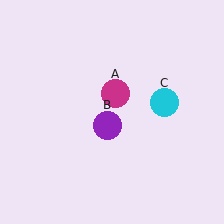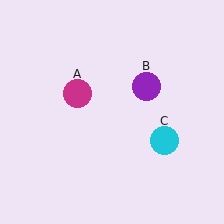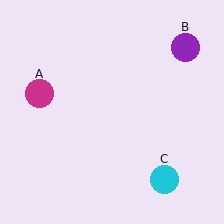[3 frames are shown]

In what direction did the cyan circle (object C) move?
The cyan circle (object C) moved down.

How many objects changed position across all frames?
3 objects changed position: magenta circle (object A), purple circle (object B), cyan circle (object C).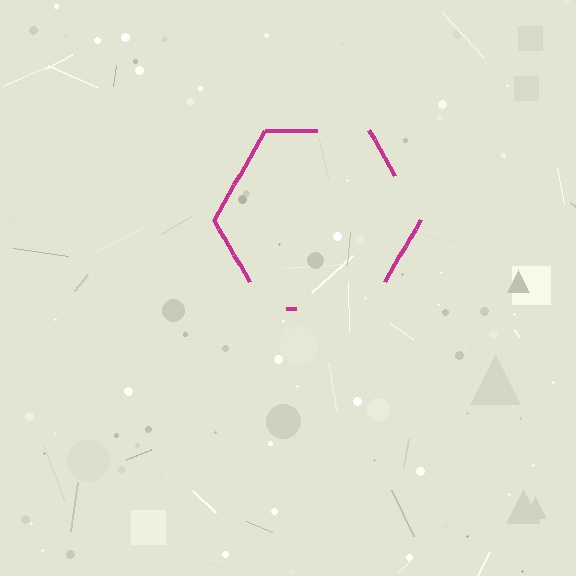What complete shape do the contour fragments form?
The contour fragments form a hexagon.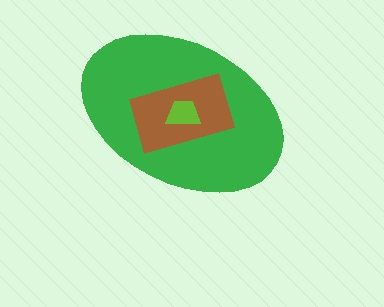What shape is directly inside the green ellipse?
The brown rectangle.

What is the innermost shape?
The lime trapezoid.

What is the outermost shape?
The green ellipse.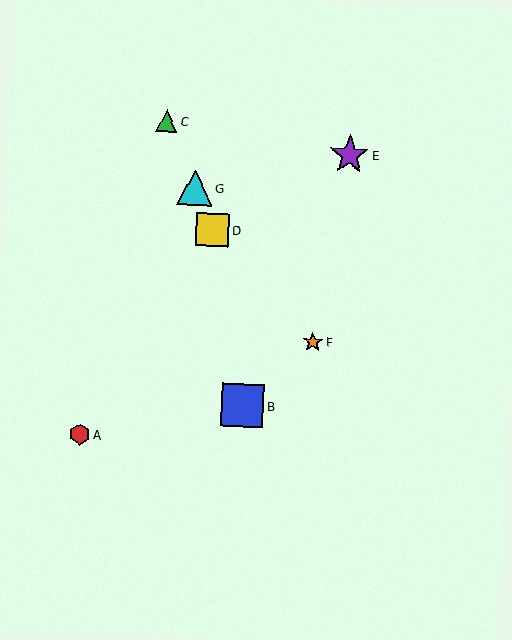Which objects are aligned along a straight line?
Objects C, D, G are aligned along a straight line.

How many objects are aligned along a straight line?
3 objects (C, D, G) are aligned along a straight line.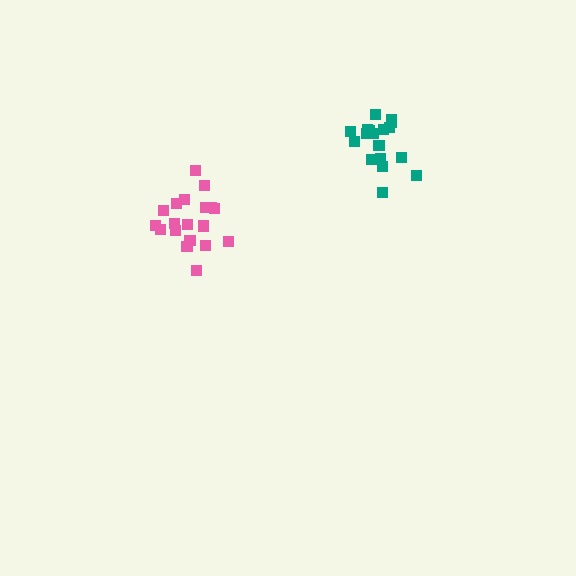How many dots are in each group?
Group 1: 19 dots, Group 2: 19 dots (38 total).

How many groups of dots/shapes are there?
There are 2 groups.